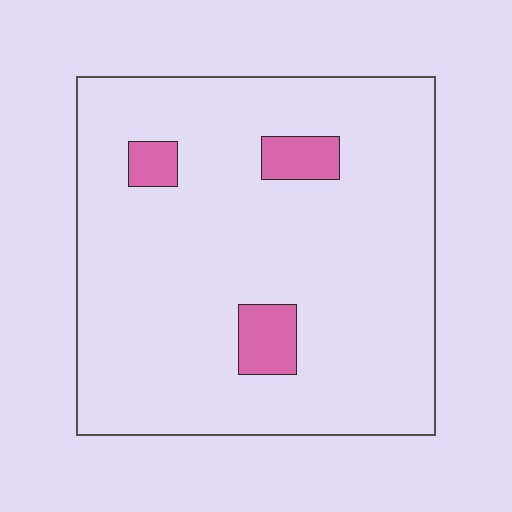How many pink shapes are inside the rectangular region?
3.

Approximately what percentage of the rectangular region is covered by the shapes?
Approximately 10%.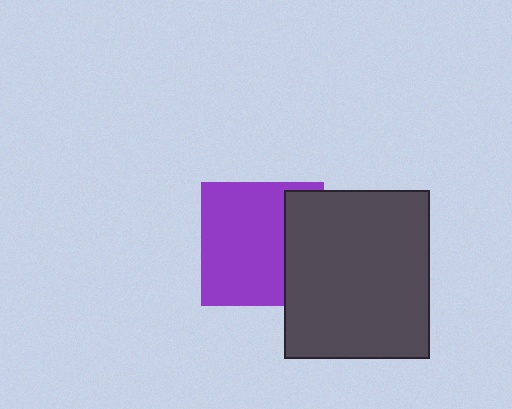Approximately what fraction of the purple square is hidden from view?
Roughly 31% of the purple square is hidden behind the dark gray rectangle.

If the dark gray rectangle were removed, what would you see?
You would see the complete purple square.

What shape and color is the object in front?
The object in front is a dark gray rectangle.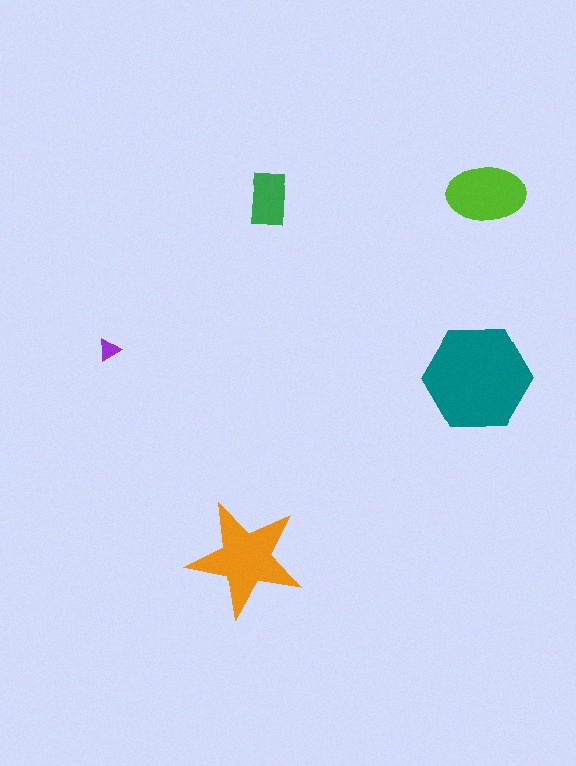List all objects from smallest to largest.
The purple triangle, the green rectangle, the lime ellipse, the orange star, the teal hexagon.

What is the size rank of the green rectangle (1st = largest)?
4th.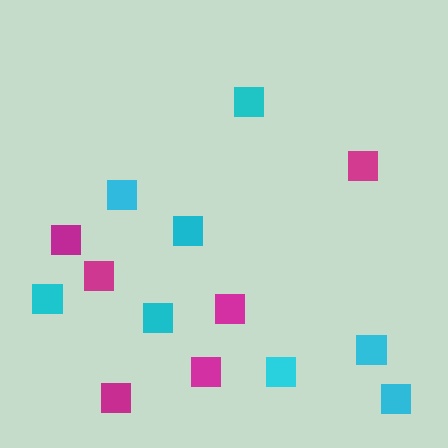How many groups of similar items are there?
There are 2 groups: one group of cyan squares (8) and one group of magenta squares (6).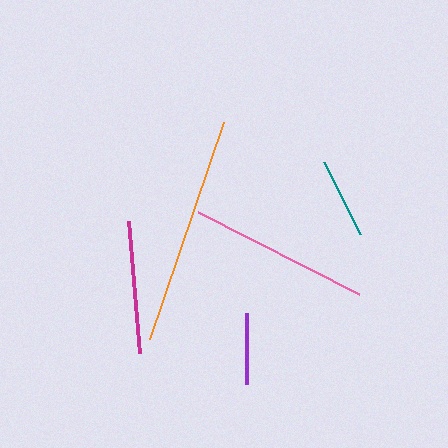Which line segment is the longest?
The orange line is the longest at approximately 229 pixels.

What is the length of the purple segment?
The purple segment is approximately 71 pixels long.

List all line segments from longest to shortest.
From longest to shortest: orange, pink, magenta, teal, purple.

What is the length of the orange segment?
The orange segment is approximately 229 pixels long.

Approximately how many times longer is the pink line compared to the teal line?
The pink line is approximately 2.2 times the length of the teal line.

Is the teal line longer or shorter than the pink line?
The pink line is longer than the teal line.